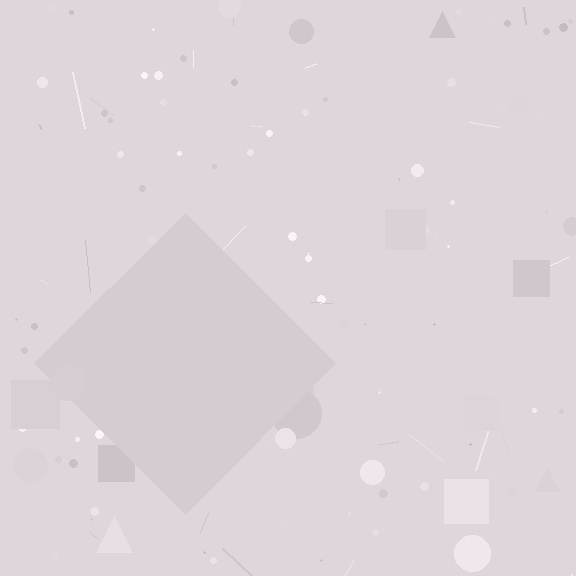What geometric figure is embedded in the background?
A diamond is embedded in the background.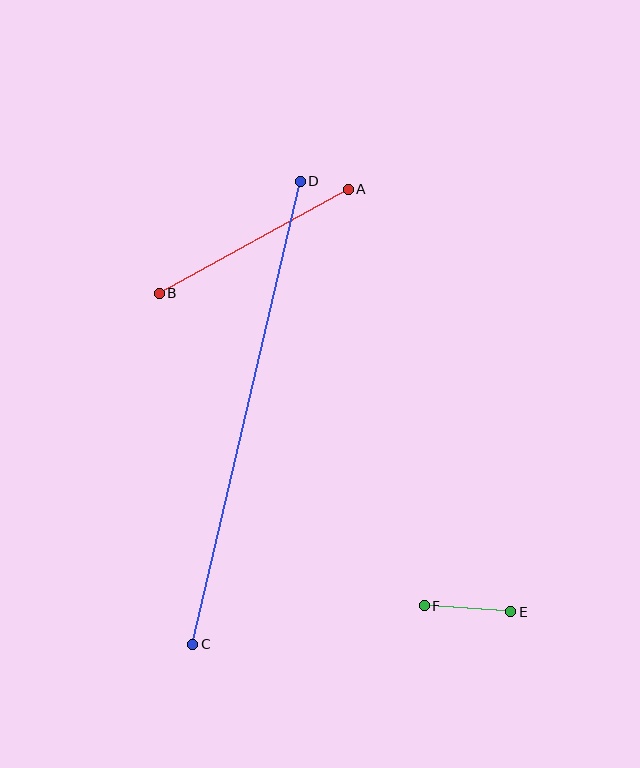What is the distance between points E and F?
The distance is approximately 87 pixels.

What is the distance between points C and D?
The distance is approximately 475 pixels.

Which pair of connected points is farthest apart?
Points C and D are farthest apart.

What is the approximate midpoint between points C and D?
The midpoint is at approximately (247, 413) pixels.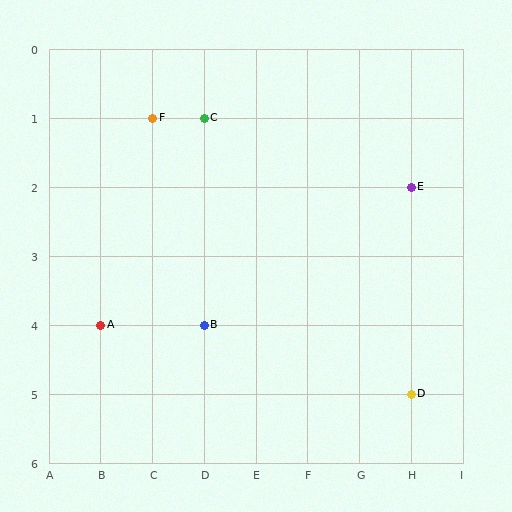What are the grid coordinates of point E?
Point E is at grid coordinates (H, 2).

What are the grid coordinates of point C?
Point C is at grid coordinates (D, 1).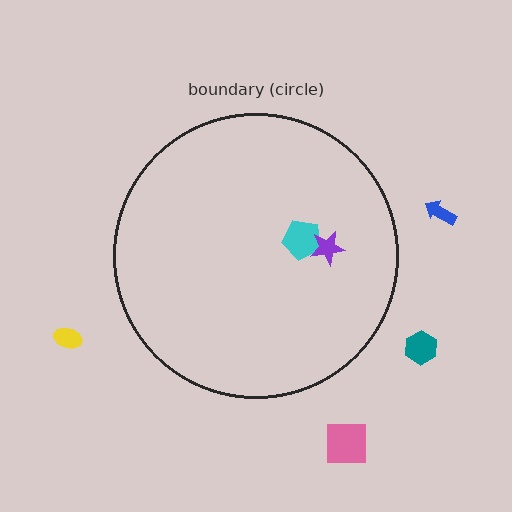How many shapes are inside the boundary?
2 inside, 4 outside.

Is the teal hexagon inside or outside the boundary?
Outside.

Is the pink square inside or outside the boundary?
Outside.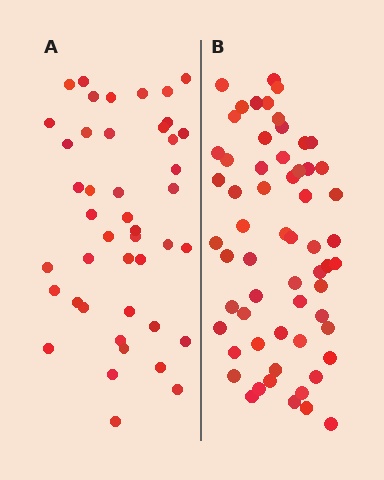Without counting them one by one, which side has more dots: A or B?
Region B (the right region) has more dots.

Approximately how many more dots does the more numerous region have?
Region B has approximately 15 more dots than region A.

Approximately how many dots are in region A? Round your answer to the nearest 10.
About 40 dots. (The exact count is 44, which rounds to 40.)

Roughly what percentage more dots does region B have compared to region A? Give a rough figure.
About 35% more.